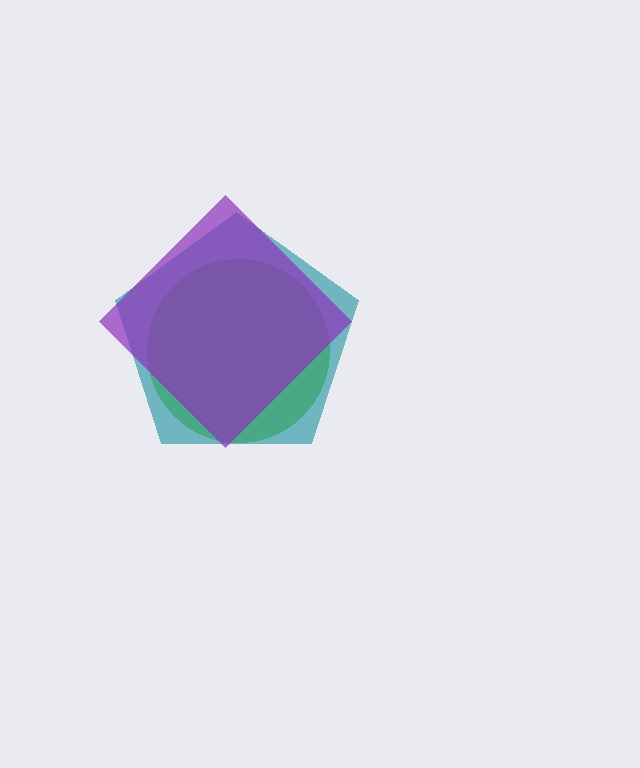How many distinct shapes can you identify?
There are 3 distinct shapes: a lime circle, a teal pentagon, a purple diamond.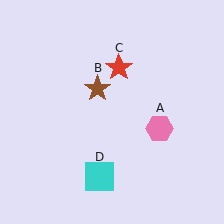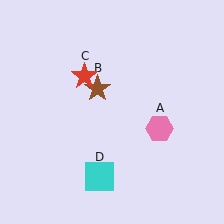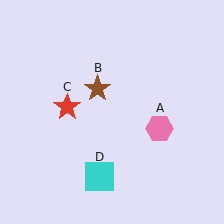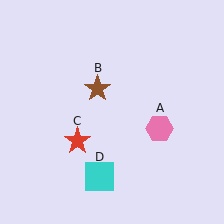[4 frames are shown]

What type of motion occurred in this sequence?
The red star (object C) rotated counterclockwise around the center of the scene.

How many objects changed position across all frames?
1 object changed position: red star (object C).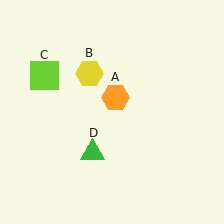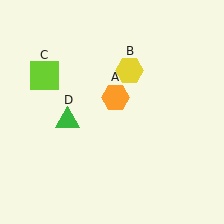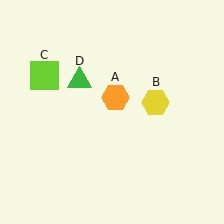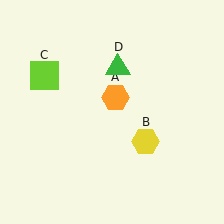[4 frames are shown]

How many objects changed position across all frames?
2 objects changed position: yellow hexagon (object B), green triangle (object D).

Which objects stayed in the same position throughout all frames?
Orange hexagon (object A) and lime square (object C) remained stationary.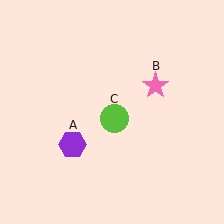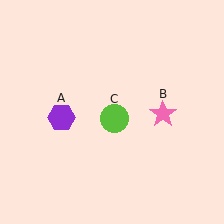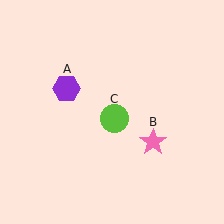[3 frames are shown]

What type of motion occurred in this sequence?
The purple hexagon (object A), pink star (object B) rotated clockwise around the center of the scene.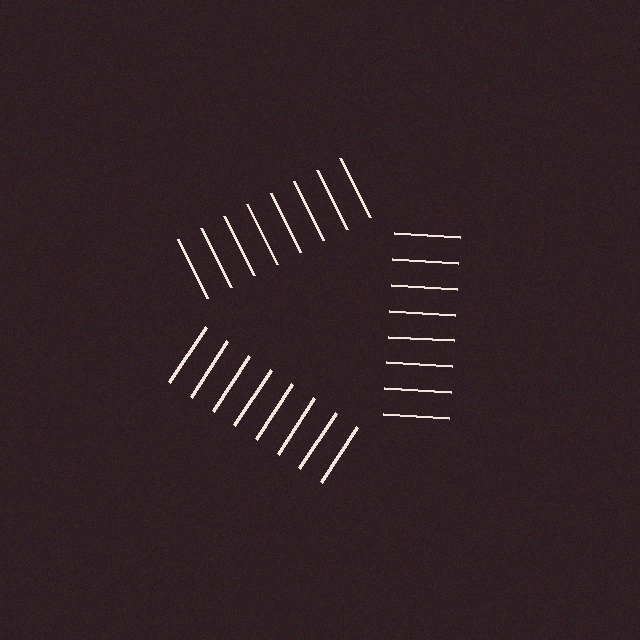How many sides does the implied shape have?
3 sides — the line-ends trace a triangle.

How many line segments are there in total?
24 — 8 along each of the 3 edges.